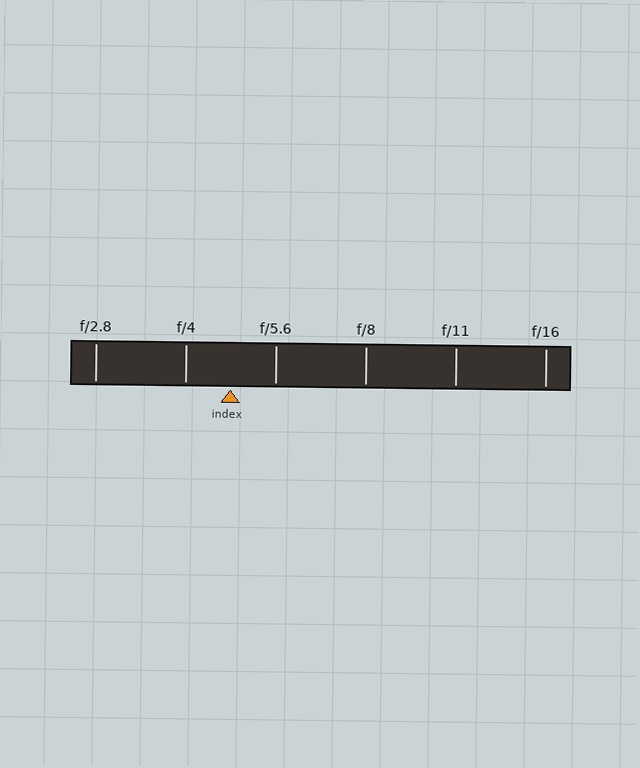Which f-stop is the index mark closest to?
The index mark is closest to f/5.6.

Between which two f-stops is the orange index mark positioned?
The index mark is between f/4 and f/5.6.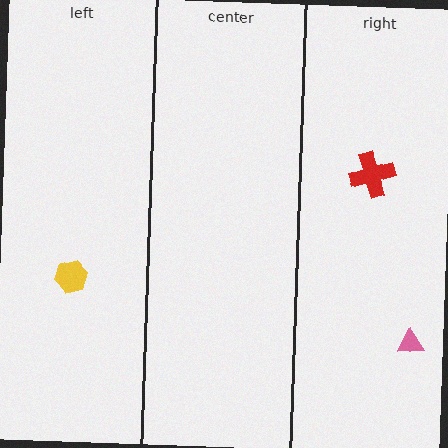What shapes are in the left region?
The yellow hexagon.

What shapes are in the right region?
The red cross, the pink triangle.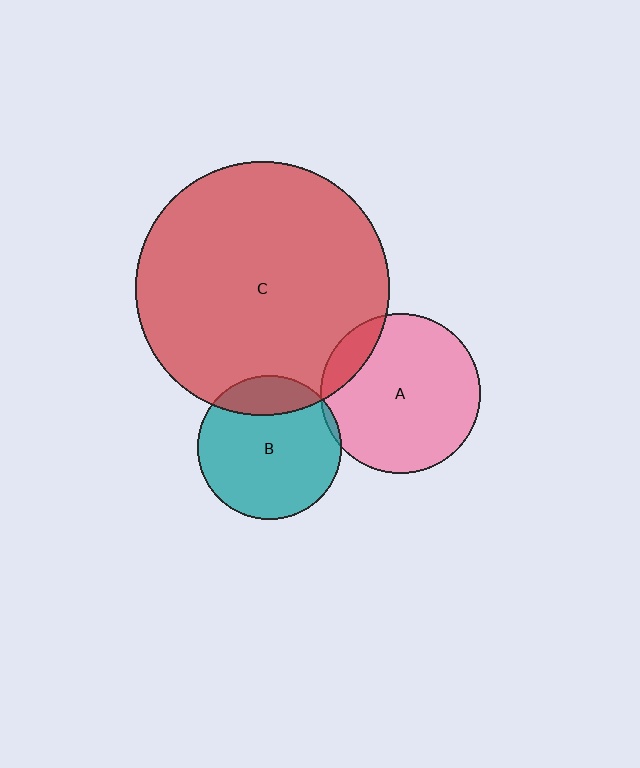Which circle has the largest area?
Circle C (red).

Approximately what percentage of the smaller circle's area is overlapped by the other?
Approximately 20%.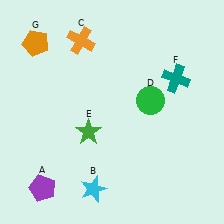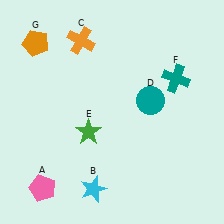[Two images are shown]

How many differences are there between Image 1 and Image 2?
There are 2 differences between the two images.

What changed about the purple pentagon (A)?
In Image 1, A is purple. In Image 2, it changed to pink.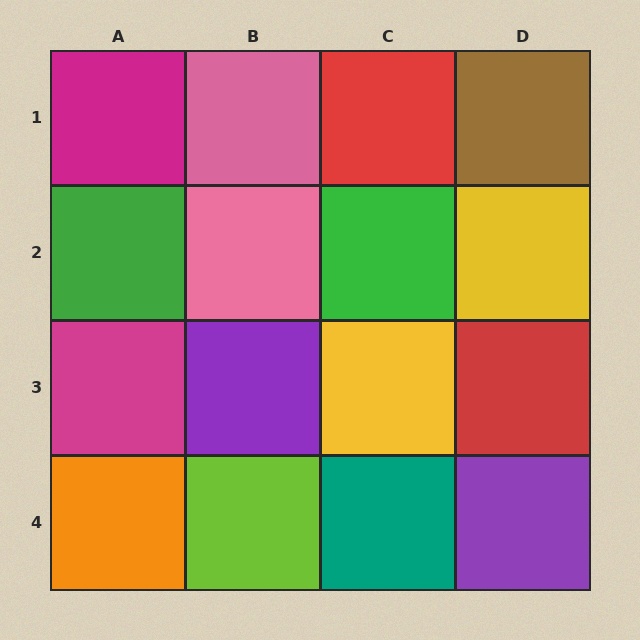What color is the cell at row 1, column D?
Brown.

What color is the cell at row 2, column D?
Yellow.